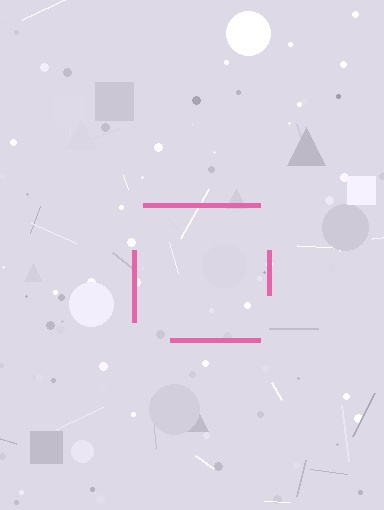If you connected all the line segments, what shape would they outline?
They would outline a square.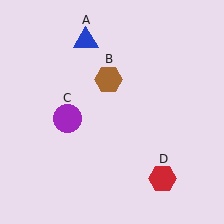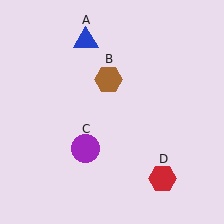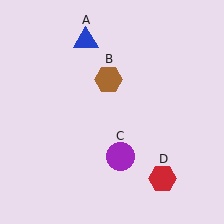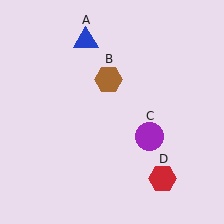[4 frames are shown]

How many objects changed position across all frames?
1 object changed position: purple circle (object C).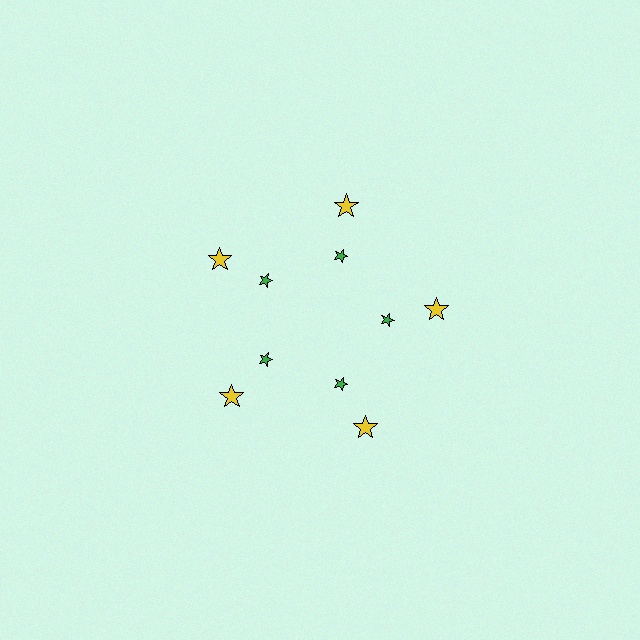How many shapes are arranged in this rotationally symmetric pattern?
There are 10 shapes, arranged in 5 groups of 2.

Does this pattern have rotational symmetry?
Yes, this pattern has 5-fold rotational symmetry. It looks the same after rotating 72 degrees around the center.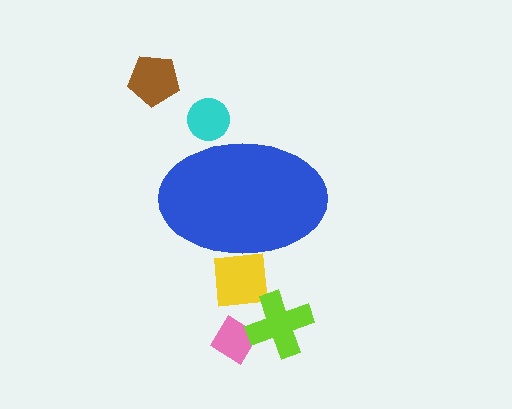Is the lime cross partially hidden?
No, the lime cross is fully visible.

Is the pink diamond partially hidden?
No, the pink diamond is fully visible.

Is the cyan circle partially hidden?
Yes, the cyan circle is partially hidden behind the blue ellipse.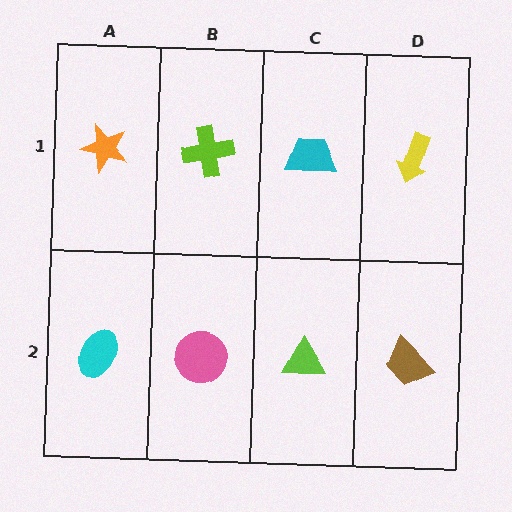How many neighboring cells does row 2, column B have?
3.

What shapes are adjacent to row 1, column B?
A pink circle (row 2, column B), an orange star (row 1, column A), a cyan trapezoid (row 1, column C).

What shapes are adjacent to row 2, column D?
A yellow arrow (row 1, column D), a lime triangle (row 2, column C).